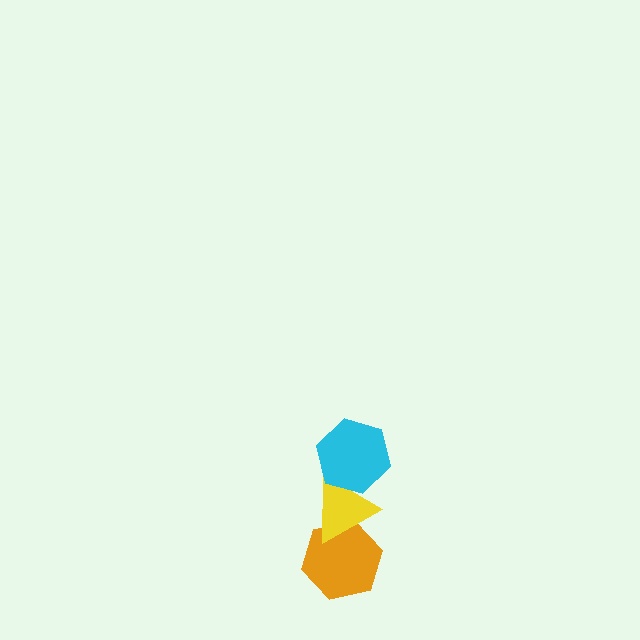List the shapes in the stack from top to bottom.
From top to bottom: the cyan hexagon, the yellow triangle, the orange hexagon.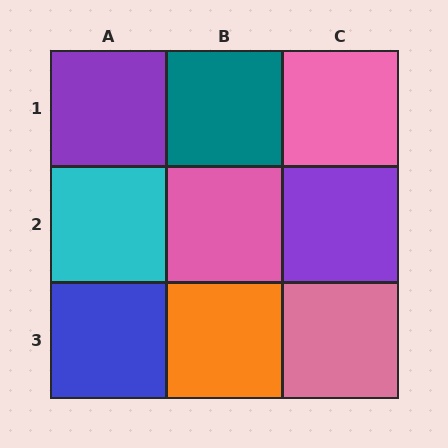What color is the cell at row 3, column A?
Blue.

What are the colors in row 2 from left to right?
Cyan, pink, purple.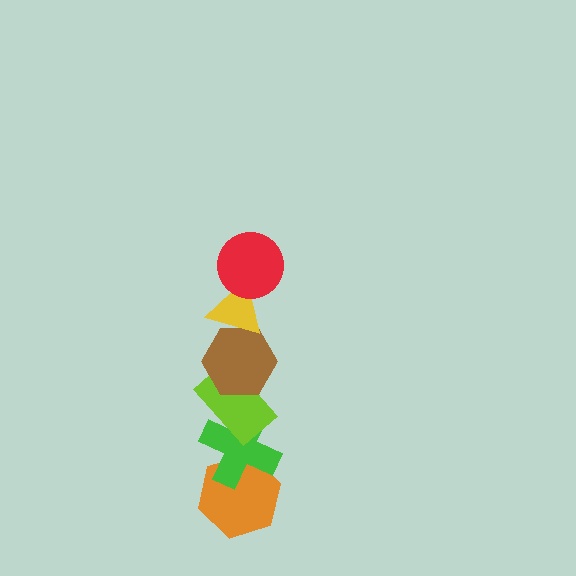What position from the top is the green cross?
The green cross is 5th from the top.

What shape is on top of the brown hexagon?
The yellow triangle is on top of the brown hexagon.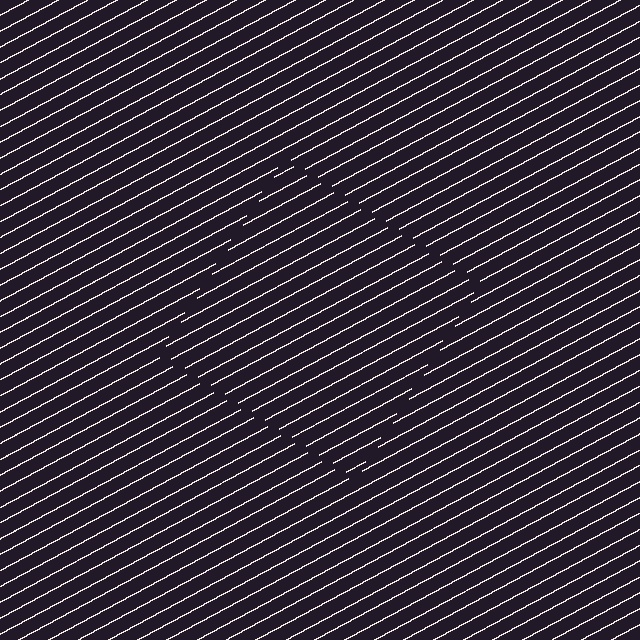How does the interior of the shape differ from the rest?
The interior of the shape contains the same grating, shifted by half a period — the contour is defined by the phase discontinuity where line-ends from the inner and outer gratings abut.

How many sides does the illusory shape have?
4 sides — the line-ends trace a square.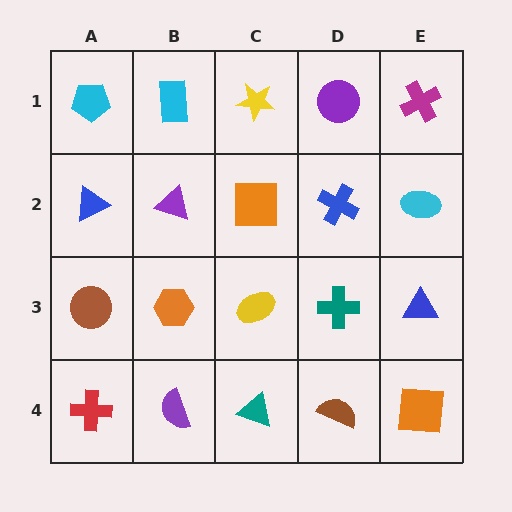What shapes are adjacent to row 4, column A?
A brown circle (row 3, column A), a purple semicircle (row 4, column B).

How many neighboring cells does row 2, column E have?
3.